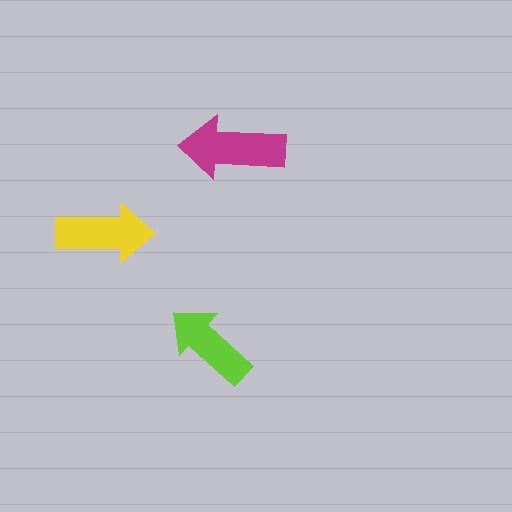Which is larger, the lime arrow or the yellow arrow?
The yellow one.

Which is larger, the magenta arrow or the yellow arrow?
The magenta one.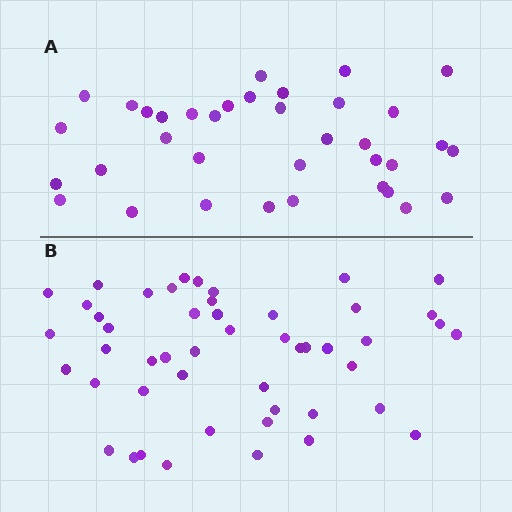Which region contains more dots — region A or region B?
Region B (the bottom region) has more dots.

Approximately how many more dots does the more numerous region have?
Region B has approximately 15 more dots than region A.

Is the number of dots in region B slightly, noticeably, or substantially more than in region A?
Region B has noticeably more, but not dramatically so. The ratio is roughly 1.4 to 1.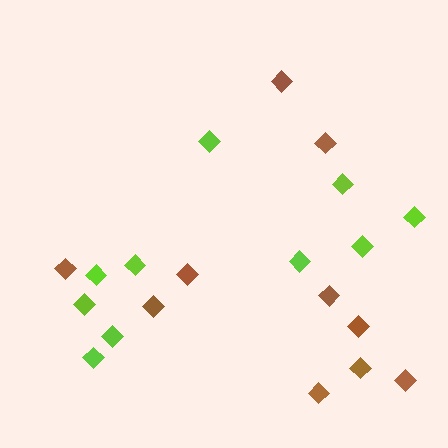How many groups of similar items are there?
There are 2 groups: one group of brown diamonds (10) and one group of lime diamonds (10).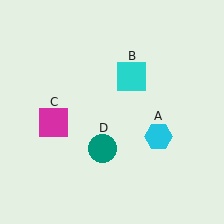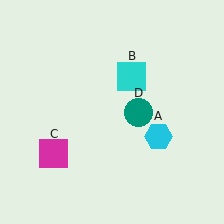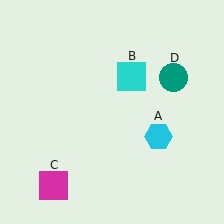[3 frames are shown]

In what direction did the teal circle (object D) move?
The teal circle (object D) moved up and to the right.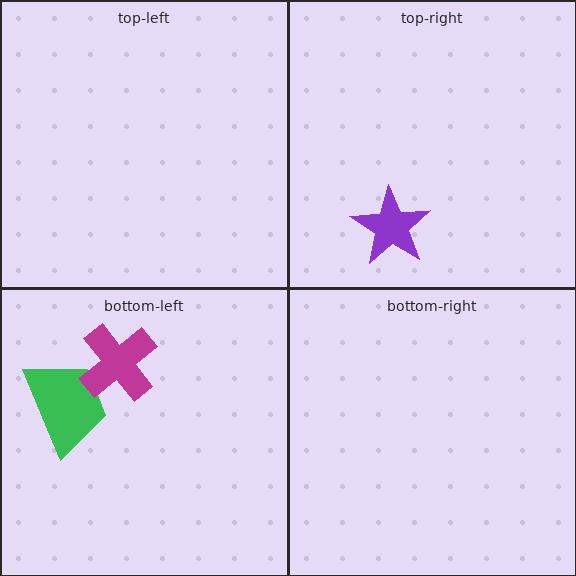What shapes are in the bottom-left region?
The green trapezoid, the magenta cross.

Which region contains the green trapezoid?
The bottom-left region.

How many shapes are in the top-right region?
1.